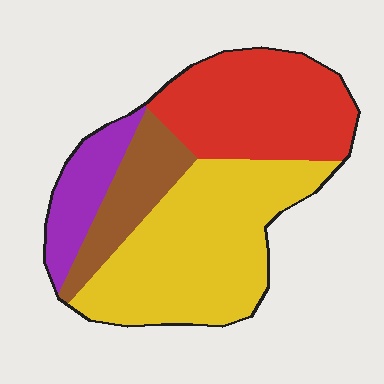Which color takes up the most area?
Yellow, at roughly 45%.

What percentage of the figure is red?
Red covers 31% of the figure.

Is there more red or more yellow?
Yellow.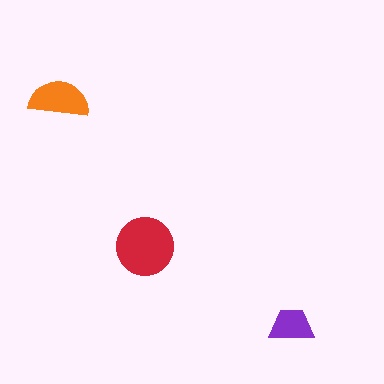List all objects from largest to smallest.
The red circle, the orange semicircle, the purple trapezoid.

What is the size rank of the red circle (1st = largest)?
1st.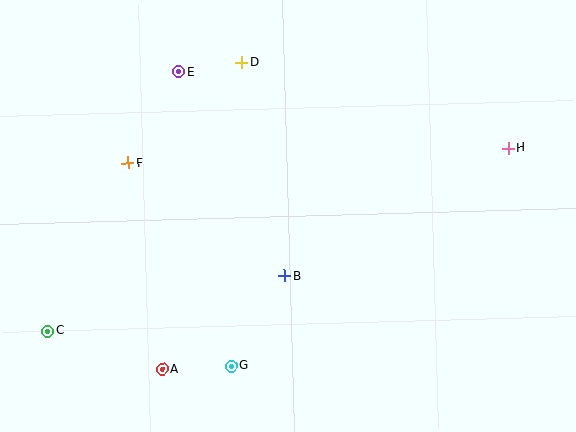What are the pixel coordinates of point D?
Point D is at (242, 62).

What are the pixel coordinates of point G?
Point G is at (232, 366).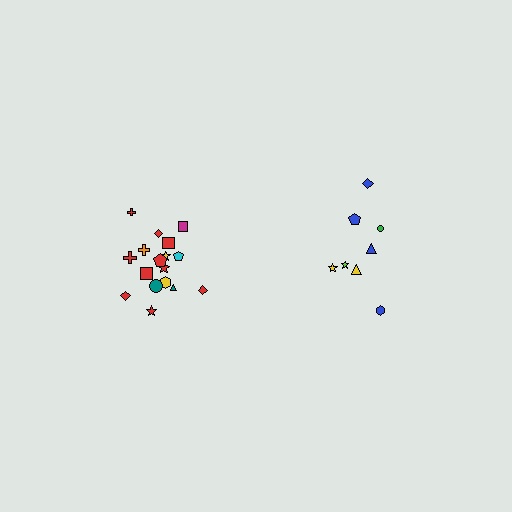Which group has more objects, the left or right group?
The left group.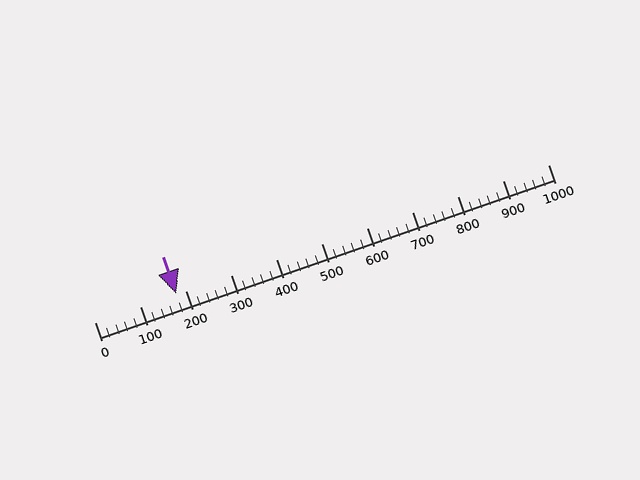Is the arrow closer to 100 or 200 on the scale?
The arrow is closer to 200.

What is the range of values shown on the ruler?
The ruler shows values from 0 to 1000.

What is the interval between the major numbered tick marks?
The major tick marks are spaced 100 units apart.